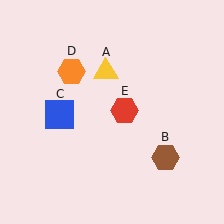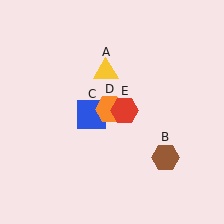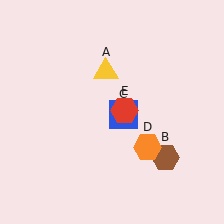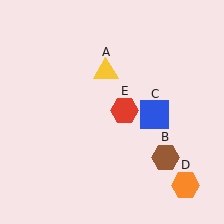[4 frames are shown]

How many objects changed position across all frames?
2 objects changed position: blue square (object C), orange hexagon (object D).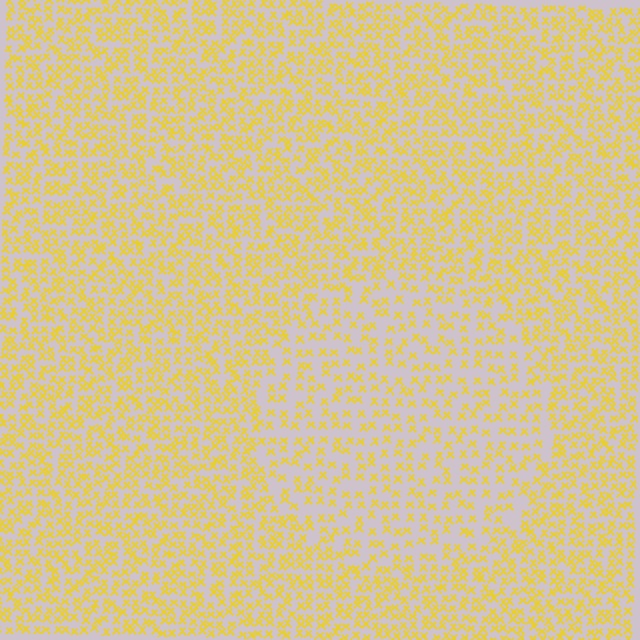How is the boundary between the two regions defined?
The boundary is defined by a change in element density (approximately 1.7x ratio). All elements are the same color, size, and shape.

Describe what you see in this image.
The image contains small yellow elements arranged at two different densities. A circle-shaped region is visible where the elements are less densely packed than the surrounding area.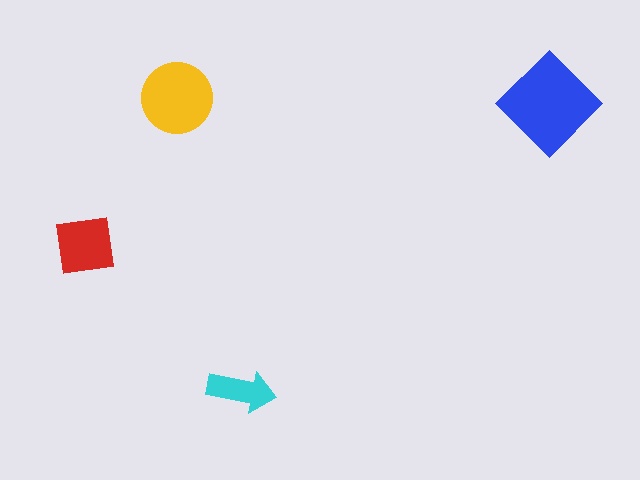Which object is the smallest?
The cyan arrow.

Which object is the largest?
The blue diamond.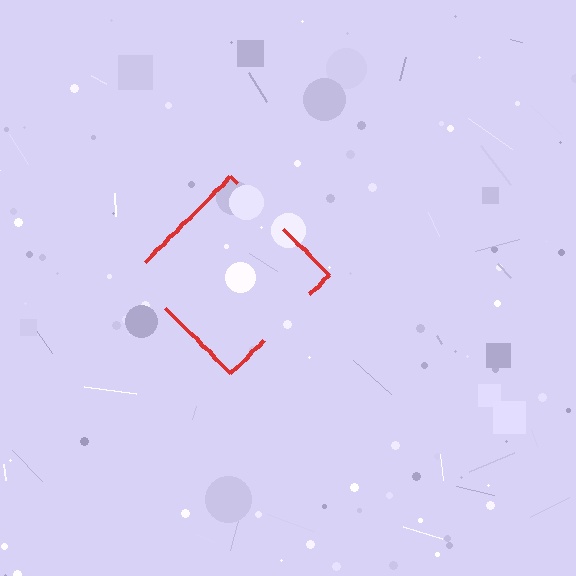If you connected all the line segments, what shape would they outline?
They would outline a diamond.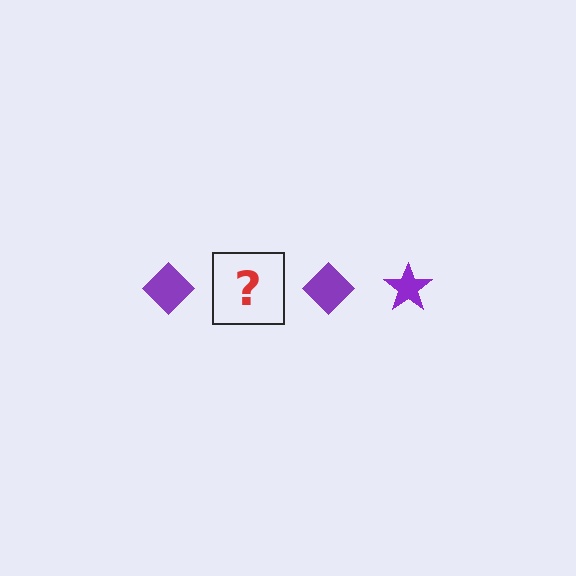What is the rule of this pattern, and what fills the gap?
The rule is that the pattern cycles through diamond, star shapes in purple. The gap should be filled with a purple star.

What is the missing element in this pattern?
The missing element is a purple star.